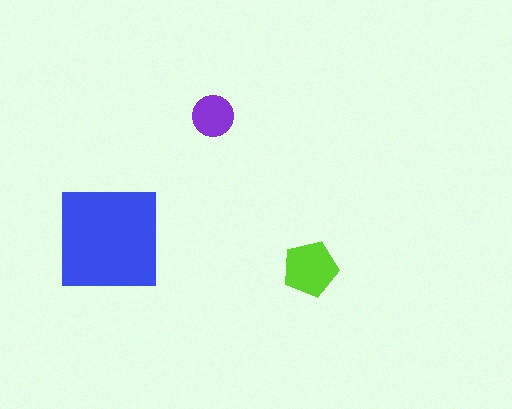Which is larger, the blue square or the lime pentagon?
The blue square.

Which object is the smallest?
The purple circle.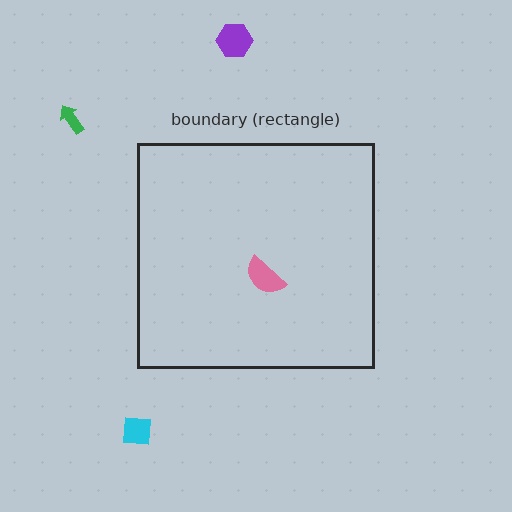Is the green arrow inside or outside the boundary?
Outside.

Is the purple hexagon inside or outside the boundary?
Outside.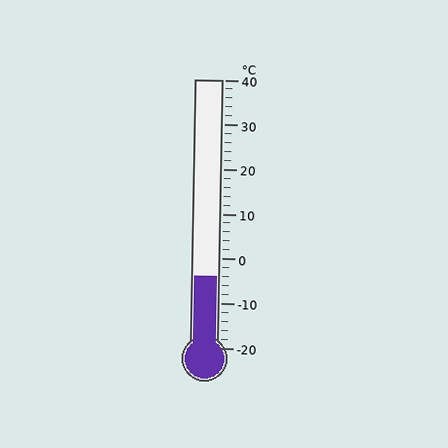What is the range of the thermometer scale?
The thermometer scale ranges from -20°C to 40°C.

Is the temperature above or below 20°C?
The temperature is below 20°C.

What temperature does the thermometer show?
The thermometer shows approximately -4°C.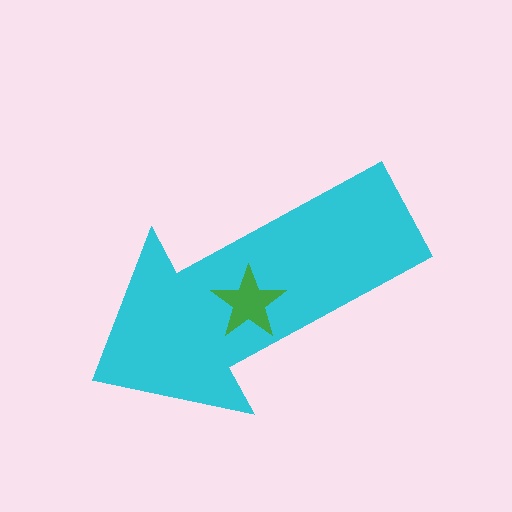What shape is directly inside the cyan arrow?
The green star.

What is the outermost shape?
The cyan arrow.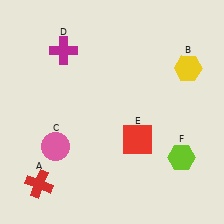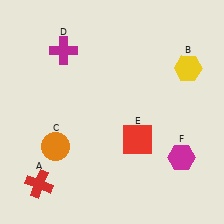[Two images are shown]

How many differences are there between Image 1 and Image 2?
There are 2 differences between the two images.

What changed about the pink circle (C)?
In Image 1, C is pink. In Image 2, it changed to orange.